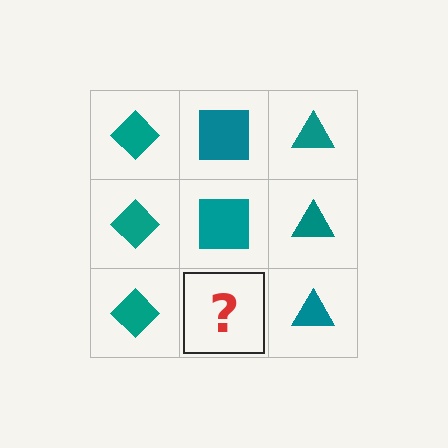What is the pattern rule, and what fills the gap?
The rule is that each column has a consistent shape. The gap should be filled with a teal square.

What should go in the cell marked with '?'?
The missing cell should contain a teal square.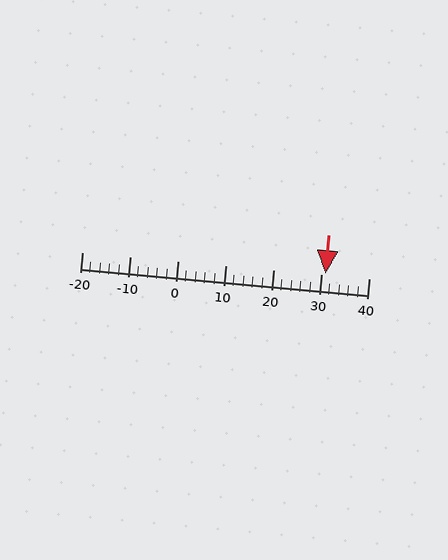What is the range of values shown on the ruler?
The ruler shows values from -20 to 40.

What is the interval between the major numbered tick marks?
The major tick marks are spaced 10 units apart.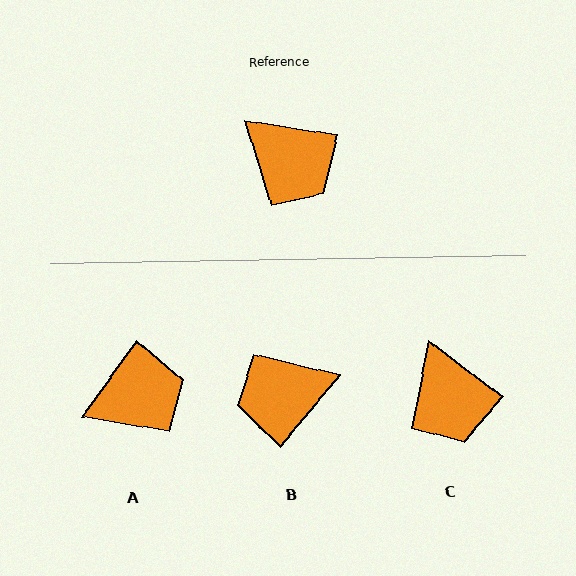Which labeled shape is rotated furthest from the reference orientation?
B, about 121 degrees away.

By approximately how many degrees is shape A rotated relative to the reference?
Approximately 63 degrees counter-clockwise.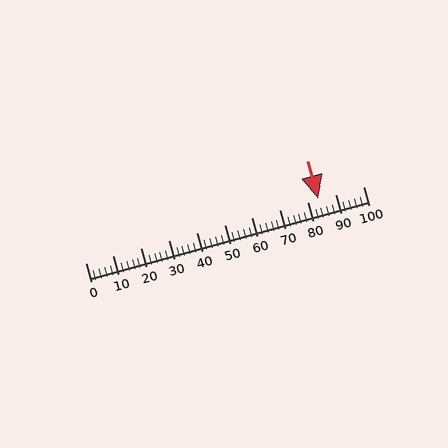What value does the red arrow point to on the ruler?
The red arrow points to approximately 84.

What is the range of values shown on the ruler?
The ruler shows values from 0 to 100.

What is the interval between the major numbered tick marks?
The major tick marks are spaced 10 units apart.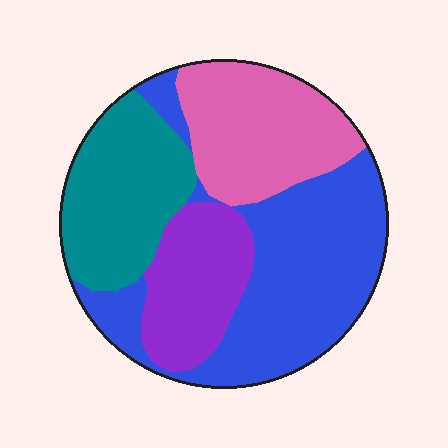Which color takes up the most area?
Blue, at roughly 40%.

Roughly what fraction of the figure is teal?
Teal takes up about one fifth (1/5) of the figure.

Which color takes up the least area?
Purple, at roughly 15%.